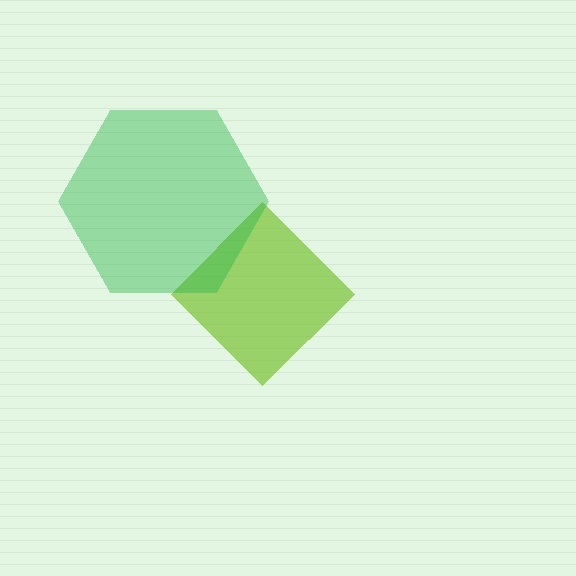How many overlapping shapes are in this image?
There are 2 overlapping shapes in the image.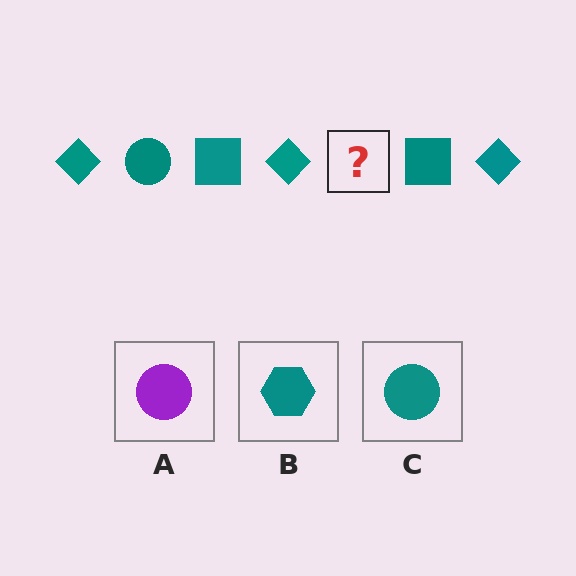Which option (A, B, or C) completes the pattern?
C.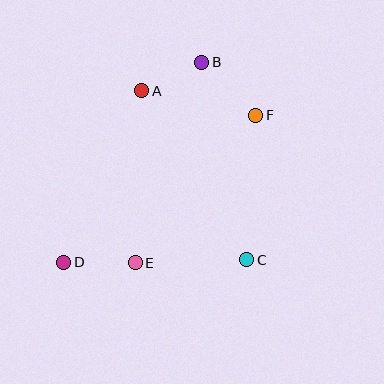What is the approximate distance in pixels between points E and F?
The distance between E and F is approximately 191 pixels.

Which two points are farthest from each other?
Points B and D are farthest from each other.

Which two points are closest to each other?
Points A and B are closest to each other.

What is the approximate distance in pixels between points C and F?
The distance between C and F is approximately 145 pixels.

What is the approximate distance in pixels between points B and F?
The distance between B and F is approximately 76 pixels.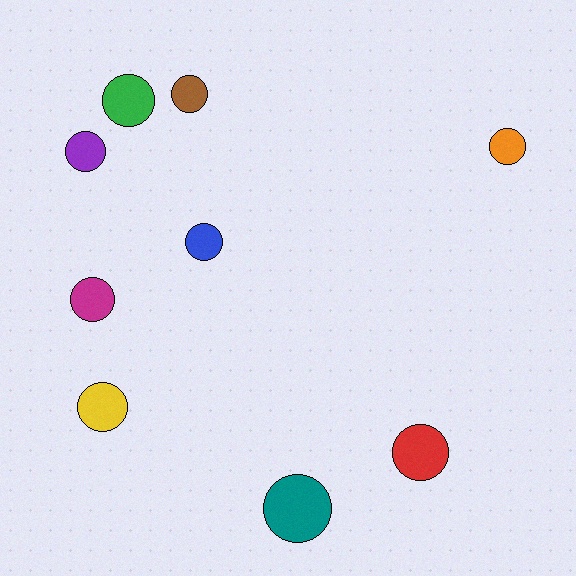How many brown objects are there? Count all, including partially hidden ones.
There is 1 brown object.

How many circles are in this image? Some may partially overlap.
There are 9 circles.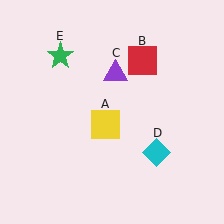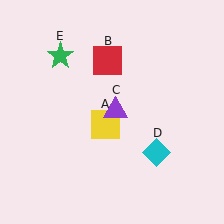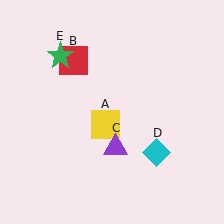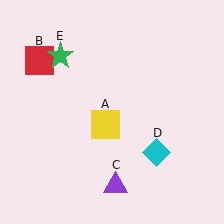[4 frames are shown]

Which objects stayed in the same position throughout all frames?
Yellow square (object A) and cyan diamond (object D) and green star (object E) remained stationary.